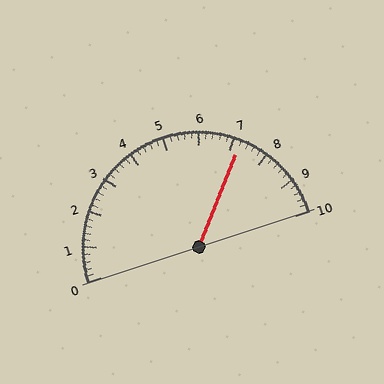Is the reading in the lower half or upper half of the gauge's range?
The reading is in the upper half of the range (0 to 10).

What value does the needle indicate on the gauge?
The needle indicates approximately 7.2.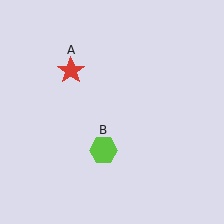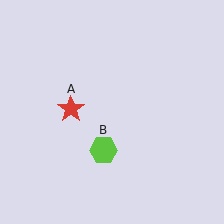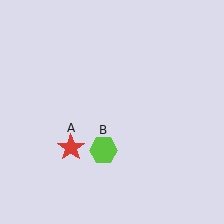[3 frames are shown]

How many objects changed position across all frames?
1 object changed position: red star (object A).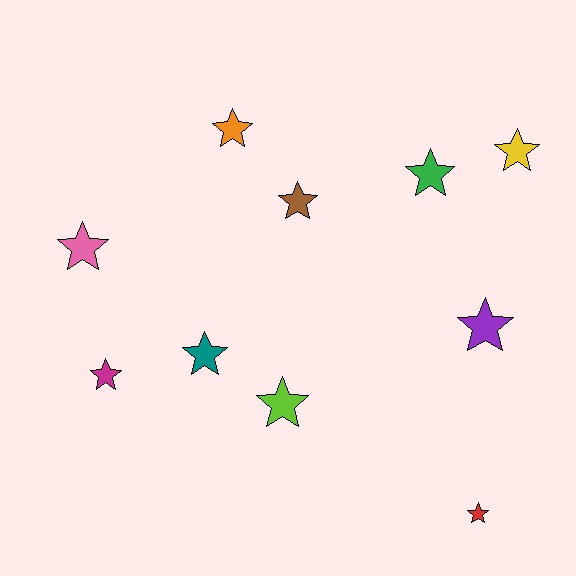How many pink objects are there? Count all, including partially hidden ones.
There is 1 pink object.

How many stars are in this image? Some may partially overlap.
There are 10 stars.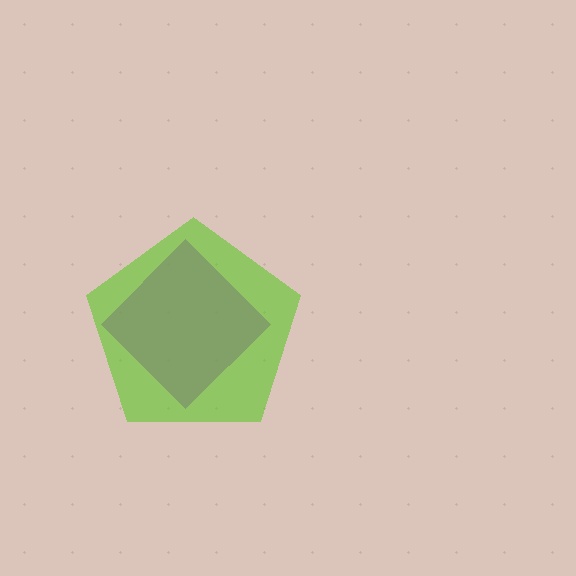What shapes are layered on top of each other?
The layered shapes are: a purple diamond, a lime pentagon.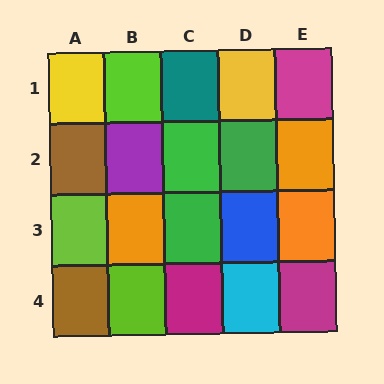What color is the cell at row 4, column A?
Brown.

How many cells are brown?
2 cells are brown.